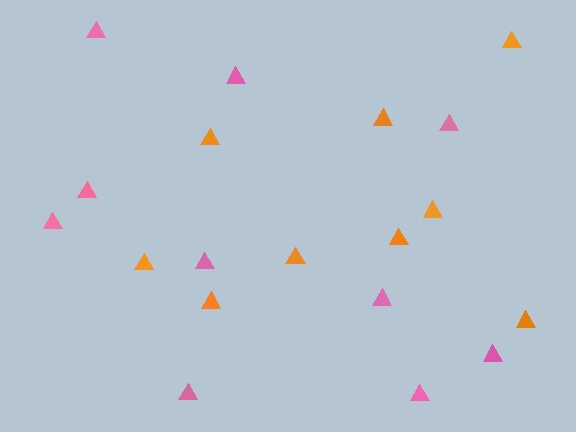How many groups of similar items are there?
There are 2 groups: one group of orange triangles (9) and one group of pink triangles (10).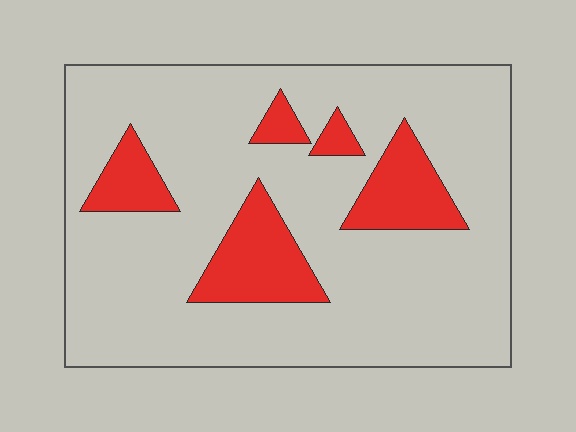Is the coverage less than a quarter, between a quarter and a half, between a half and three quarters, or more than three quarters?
Less than a quarter.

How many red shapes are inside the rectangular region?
5.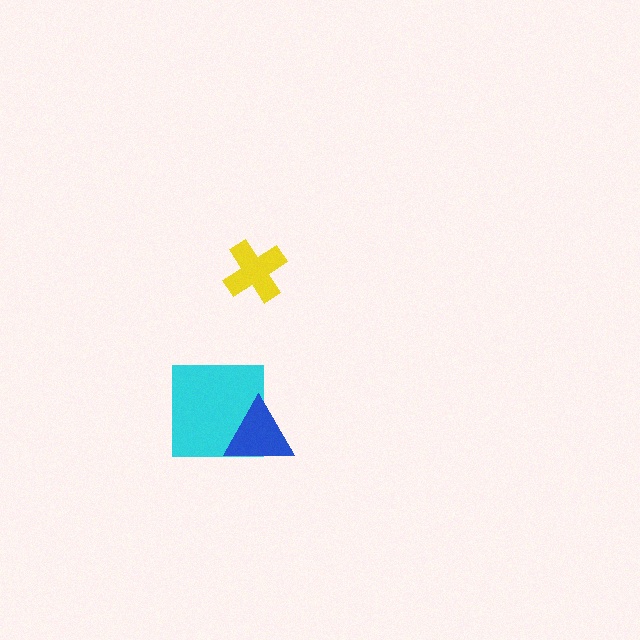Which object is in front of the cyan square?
The blue triangle is in front of the cyan square.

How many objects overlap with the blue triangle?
1 object overlaps with the blue triangle.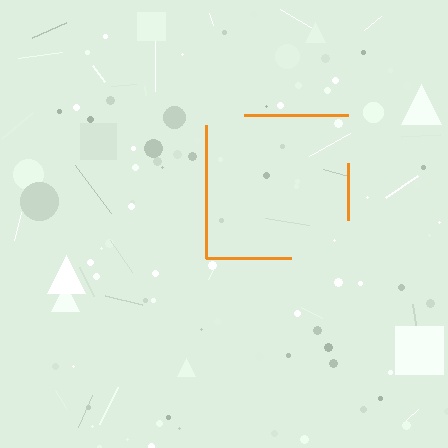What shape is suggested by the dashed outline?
The dashed outline suggests a square.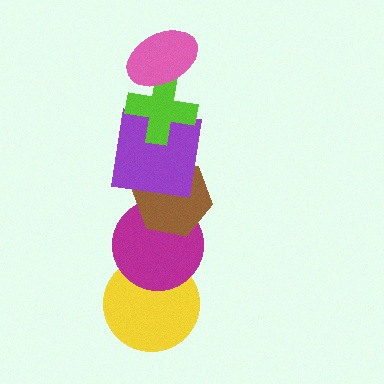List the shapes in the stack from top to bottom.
From top to bottom: the pink ellipse, the lime cross, the purple square, the brown hexagon, the magenta circle, the yellow circle.